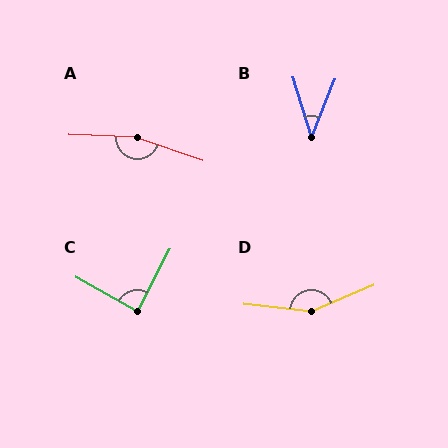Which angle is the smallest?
B, at approximately 39 degrees.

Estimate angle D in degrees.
Approximately 151 degrees.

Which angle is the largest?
A, at approximately 163 degrees.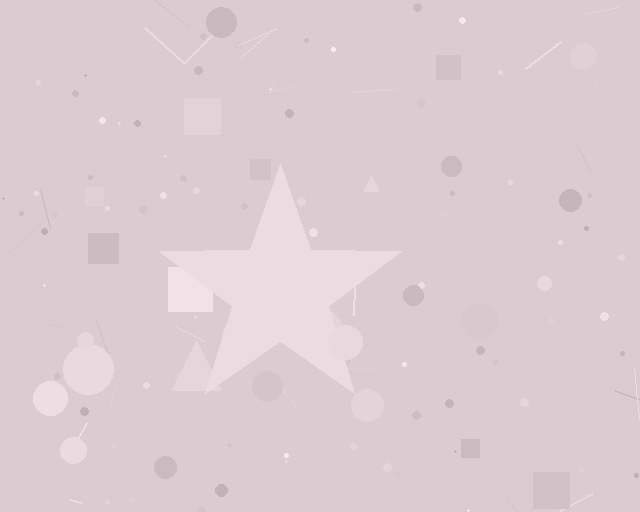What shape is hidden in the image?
A star is hidden in the image.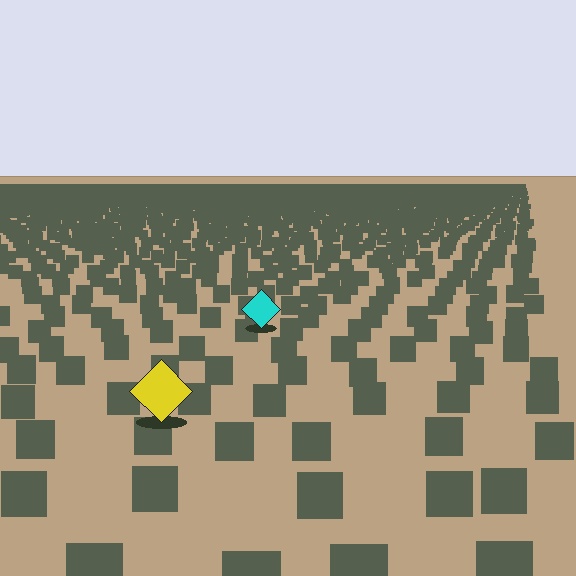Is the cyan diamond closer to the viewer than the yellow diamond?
No. The yellow diamond is closer — you can tell from the texture gradient: the ground texture is coarser near it.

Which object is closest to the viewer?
The yellow diamond is closest. The texture marks near it are larger and more spread out.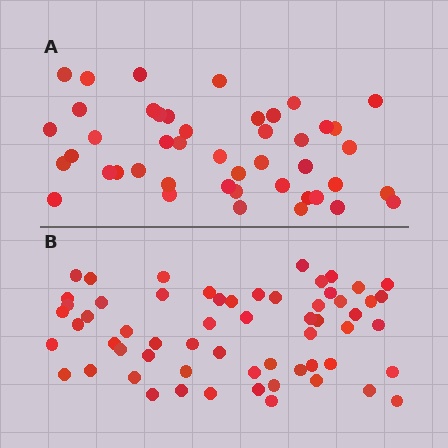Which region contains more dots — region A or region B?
Region B (the bottom region) has more dots.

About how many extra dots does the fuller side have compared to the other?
Region B has approximately 15 more dots than region A.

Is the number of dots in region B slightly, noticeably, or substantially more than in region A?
Region B has noticeably more, but not dramatically so. The ratio is roughly 1.3 to 1.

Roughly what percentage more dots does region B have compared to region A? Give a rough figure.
About 35% more.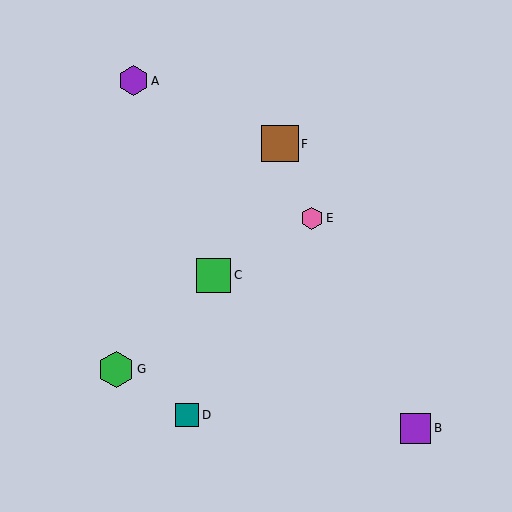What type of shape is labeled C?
Shape C is a green square.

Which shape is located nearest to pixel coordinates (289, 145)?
The brown square (labeled F) at (280, 144) is nearest to that location.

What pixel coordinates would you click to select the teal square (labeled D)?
Click at (187, 415) to select the teal square D.